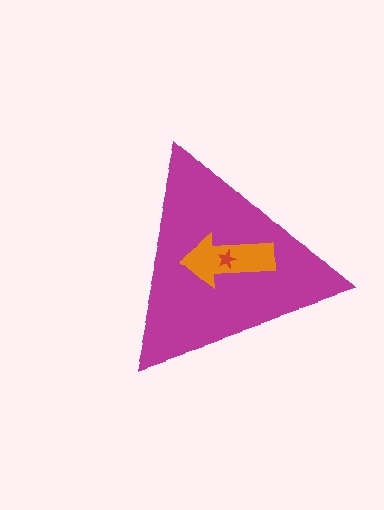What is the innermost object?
The red star.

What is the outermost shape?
The magenta triangle.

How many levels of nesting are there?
3.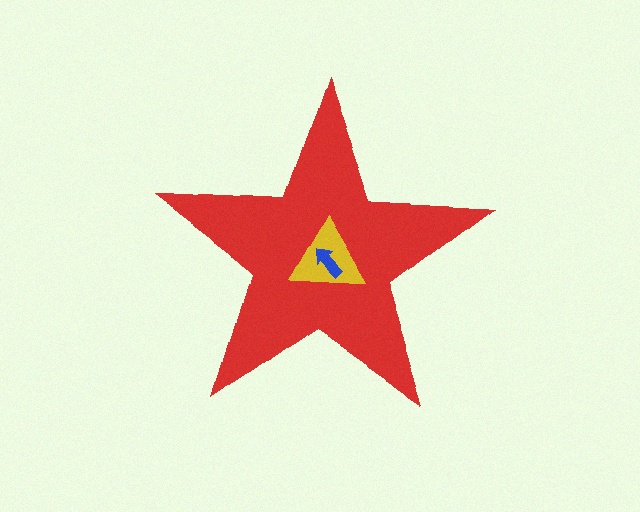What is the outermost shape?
The red star.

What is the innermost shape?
The blue arrow.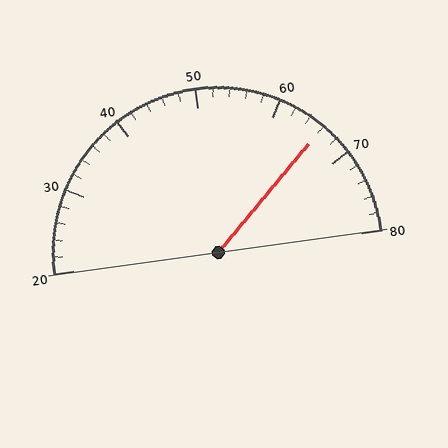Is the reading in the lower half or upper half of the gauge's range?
The reading is in the upper half of the range (20 to 80).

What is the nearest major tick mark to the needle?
The nearest major tick mark is 70.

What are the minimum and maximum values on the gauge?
The gauge ranges from 20 to 80.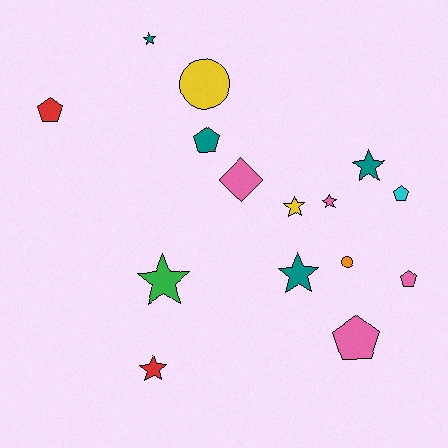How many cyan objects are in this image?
There is 1 cyan object.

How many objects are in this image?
There are 15 objects.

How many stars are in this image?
There are 7 stars.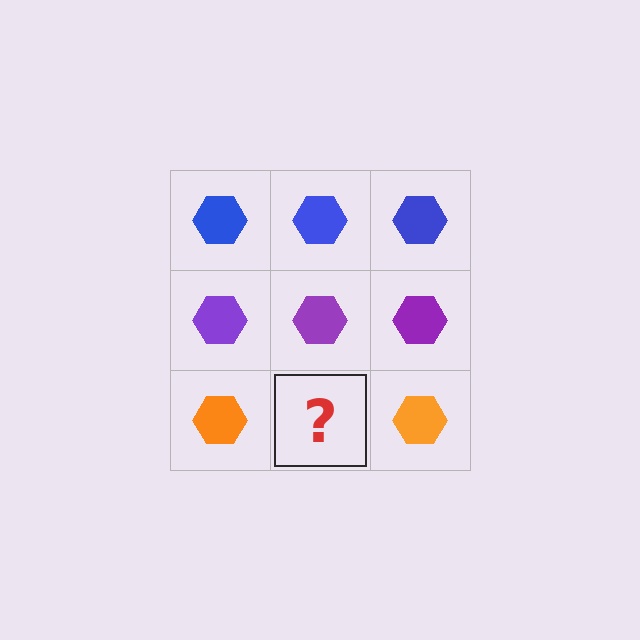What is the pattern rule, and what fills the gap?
The rule is that each row has a consistent color. The gap should be filled with an orange hexagon.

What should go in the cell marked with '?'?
The missing cell should contain an orange hexagon.